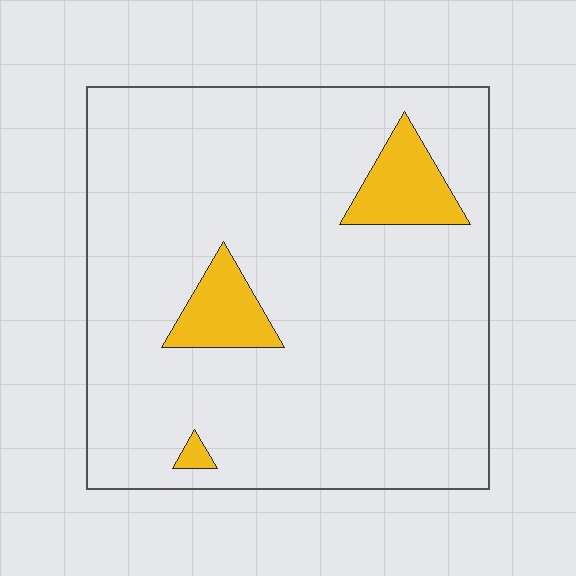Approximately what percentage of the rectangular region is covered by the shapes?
Approximately 10%.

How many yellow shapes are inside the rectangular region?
3.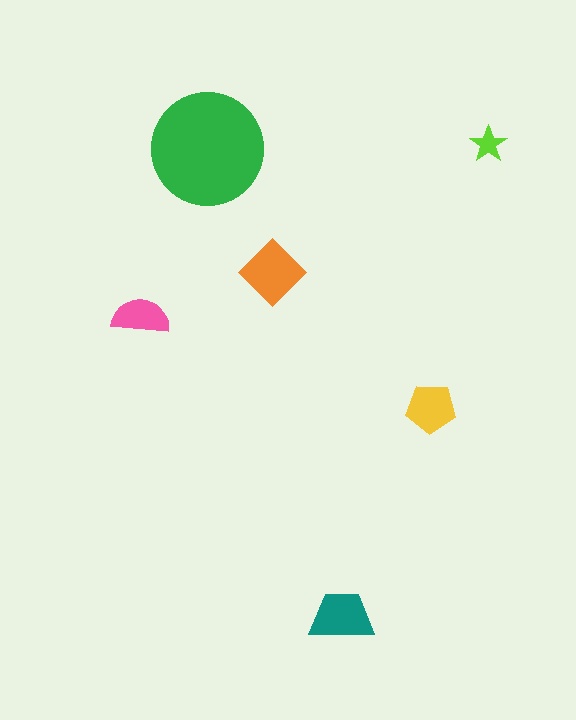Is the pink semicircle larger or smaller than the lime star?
Larger.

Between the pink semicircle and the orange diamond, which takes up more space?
The orange diamond.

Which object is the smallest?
The lime star.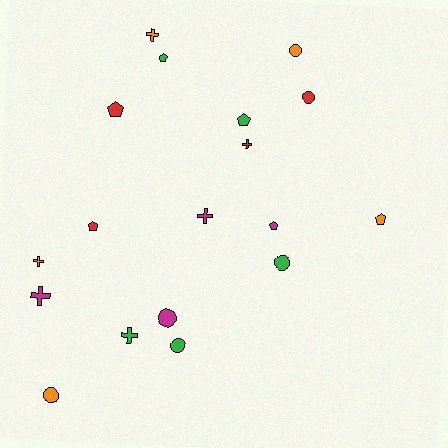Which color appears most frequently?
Orange, with 5 objects.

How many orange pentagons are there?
There is 1 orange pentagon.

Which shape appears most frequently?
Circle, with 6 objects.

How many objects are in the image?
There are 18 objects.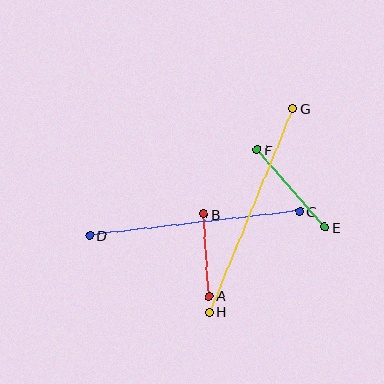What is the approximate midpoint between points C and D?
The midpoint is at approximately (195, 223) pixels.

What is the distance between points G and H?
The distance is approximately 220 pixels.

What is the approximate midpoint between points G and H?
The midpoint is at approximately (251, 210) pixels.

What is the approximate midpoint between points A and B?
The midpoint is at approximately (207, 255) pixels.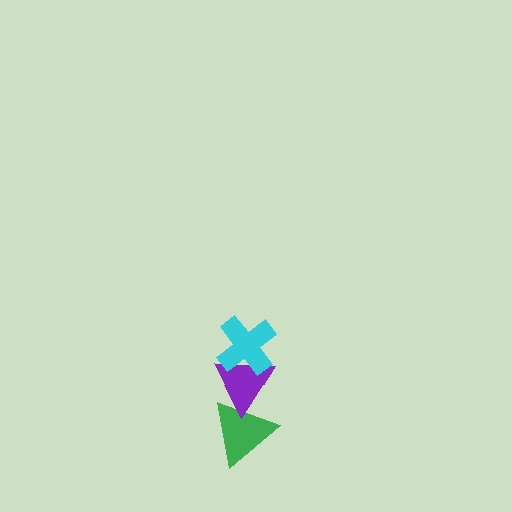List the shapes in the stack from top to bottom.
From top to bottom: the cyan cross, the purple triangle, the green triangle.